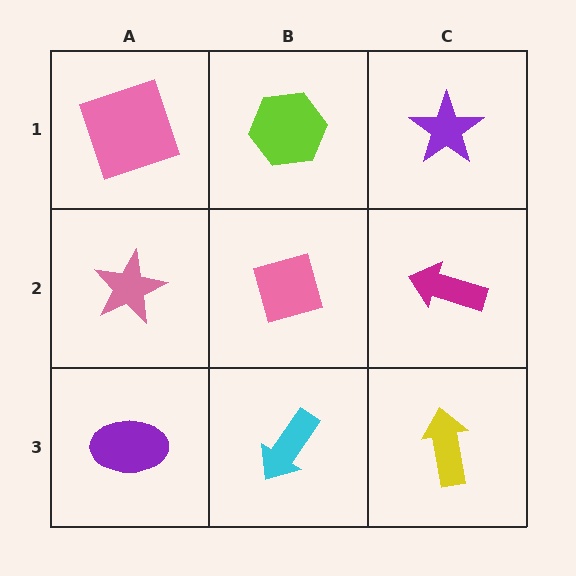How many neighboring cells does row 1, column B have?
3.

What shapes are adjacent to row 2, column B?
A lime hexagon (row 1, column B), a cyan arrow (row 3, column B), a pink star (row 2, column A), a magenta arrow (row 2, column C).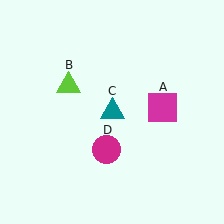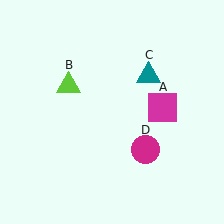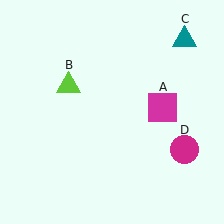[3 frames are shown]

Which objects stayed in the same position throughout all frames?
Magenta square (object A) and lime triangle (object B) remained stationary.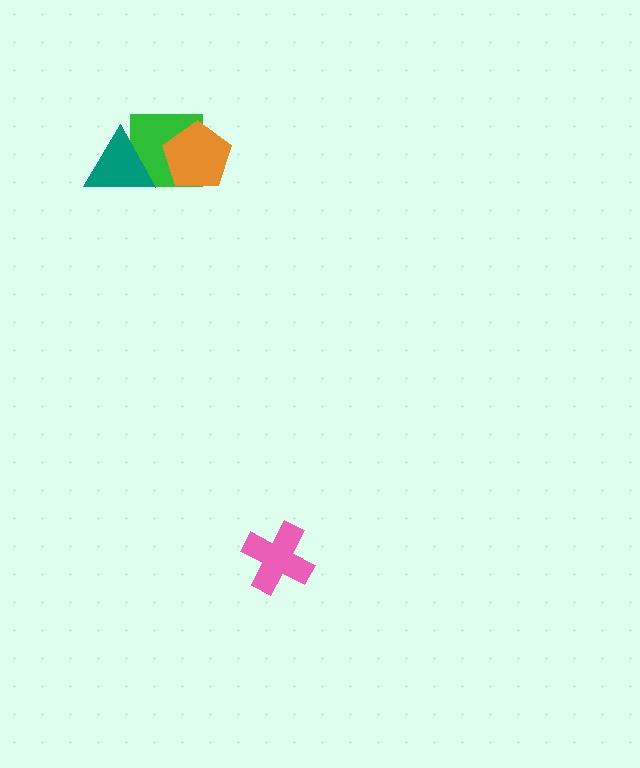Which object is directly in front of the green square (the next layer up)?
The teal triangle is directly in front of the green square.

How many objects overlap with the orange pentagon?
1 object overlaps with the orange pentagon.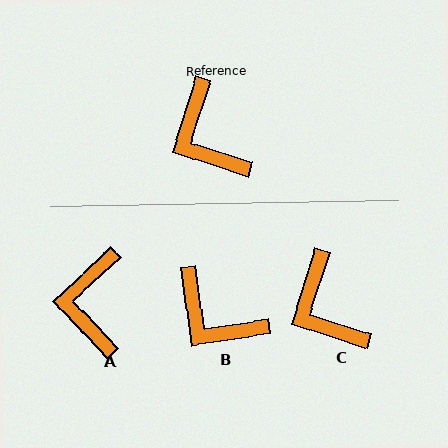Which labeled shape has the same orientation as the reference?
C.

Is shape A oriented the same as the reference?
No, it is off by about 29 degrees.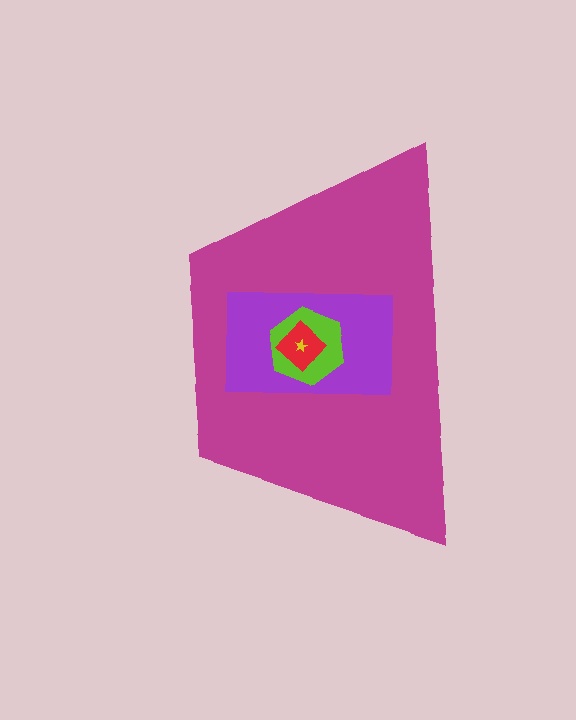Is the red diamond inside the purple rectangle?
Yes.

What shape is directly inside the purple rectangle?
The lime hexagon.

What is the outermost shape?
The magenta trapezoid.